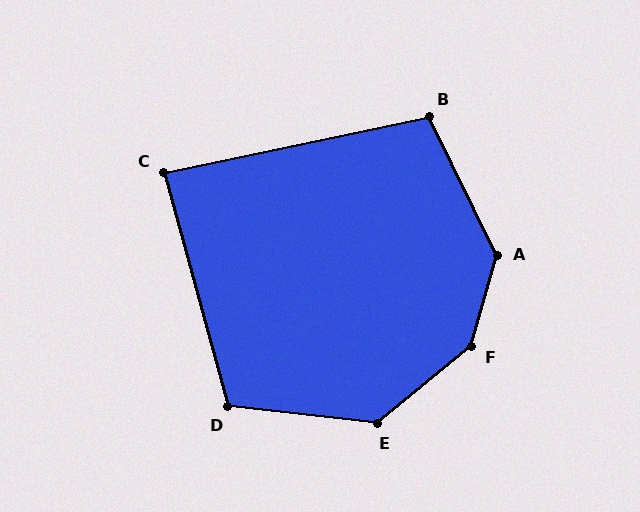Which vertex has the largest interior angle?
F, at approximately 144 degrees.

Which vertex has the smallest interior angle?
C, at approximately 87 degrees.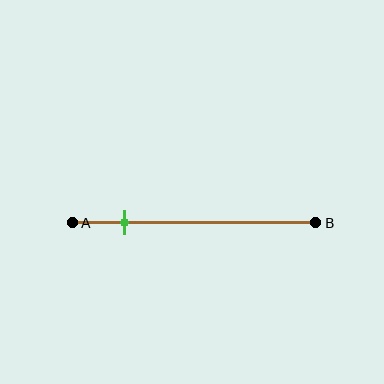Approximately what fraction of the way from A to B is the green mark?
The green mark is approximately 20% of the way from A to B.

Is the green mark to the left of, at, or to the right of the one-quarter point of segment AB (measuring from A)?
The green mark is to the left of the one-quarter point of segment AB.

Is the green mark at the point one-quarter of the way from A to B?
No, the mark is at about 20% from A, not at the 25% one-quarter point.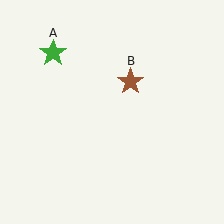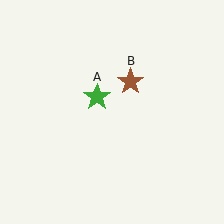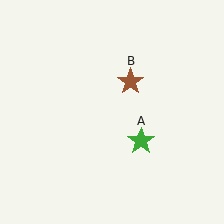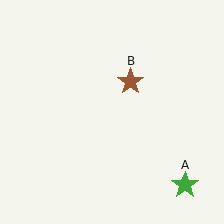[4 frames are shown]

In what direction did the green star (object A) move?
The green star (object A) moved down and to the right.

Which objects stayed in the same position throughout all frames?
Brown star (object B) remained stationary.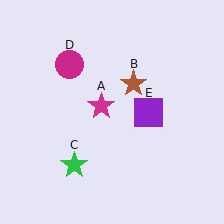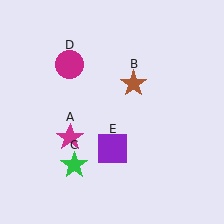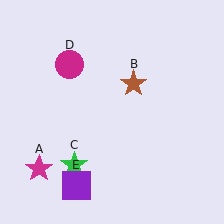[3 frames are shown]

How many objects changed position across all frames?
2 objects changed position: magenta star (object A), purple square (object E).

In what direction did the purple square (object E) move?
The purple square (object E) moved down and to the left.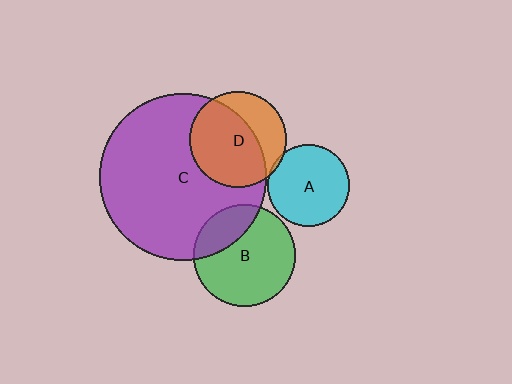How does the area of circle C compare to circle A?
Approximately 4.1 times.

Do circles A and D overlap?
Yes.